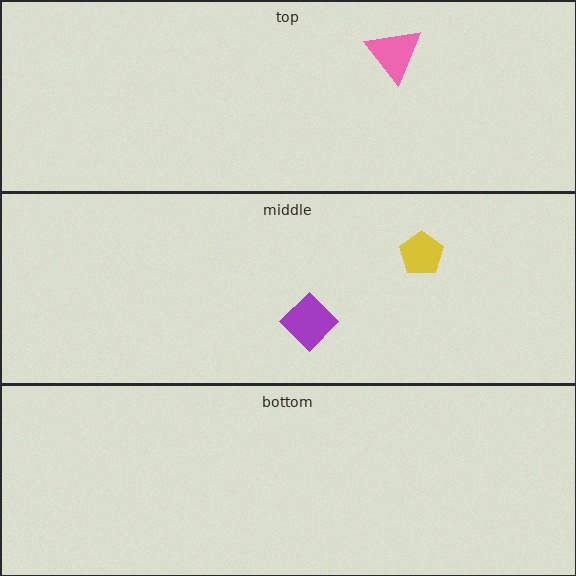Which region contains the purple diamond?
The middle region.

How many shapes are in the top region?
1.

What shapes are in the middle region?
The yellow pentagon, the purple diamond.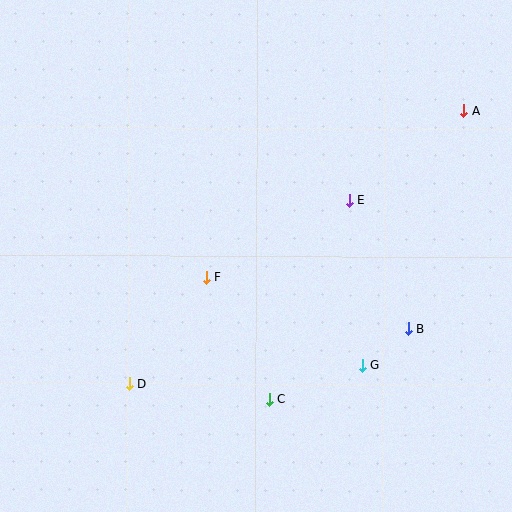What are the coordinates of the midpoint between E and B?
The midpoint between E and B is at (379, 264).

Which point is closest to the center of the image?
Point F at (206, 277) is closest to the center.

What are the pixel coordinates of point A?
Point A is at (464, 111).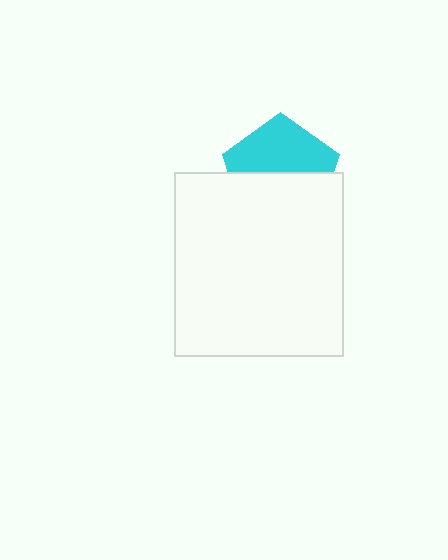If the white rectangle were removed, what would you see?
You would see the complete cyan pentagon.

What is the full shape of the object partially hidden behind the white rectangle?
The partially hidden object is a cyan pentagon.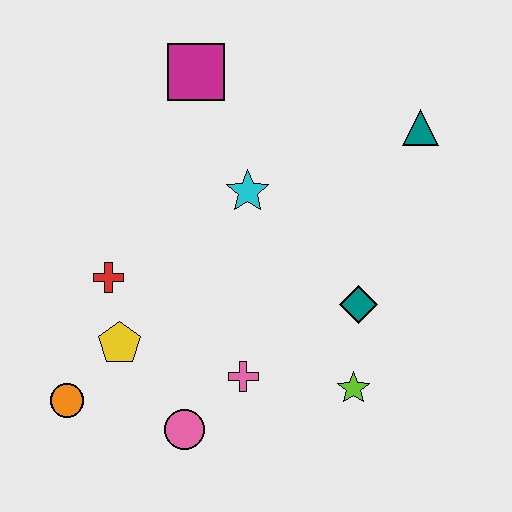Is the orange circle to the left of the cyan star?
Yes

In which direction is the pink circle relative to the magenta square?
The pink circle is below the magenta square.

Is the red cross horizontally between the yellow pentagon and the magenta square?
No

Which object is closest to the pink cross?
The pink circle is closest to the pink cross.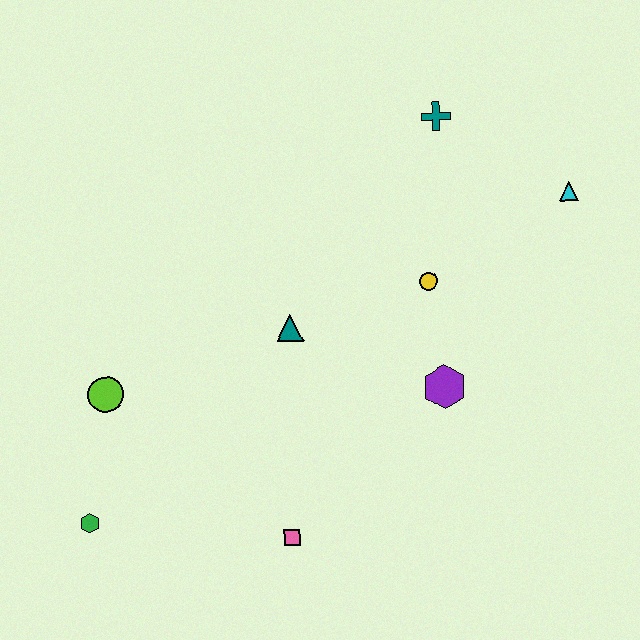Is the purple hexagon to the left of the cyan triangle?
Yes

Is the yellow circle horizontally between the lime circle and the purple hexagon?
Yes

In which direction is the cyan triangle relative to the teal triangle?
The cyan triangle is to the right of the teal triangle.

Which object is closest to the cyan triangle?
The teal cross is closest to the cyan triangle.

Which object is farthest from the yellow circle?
The green hexagon is farthest from the yellow circle.